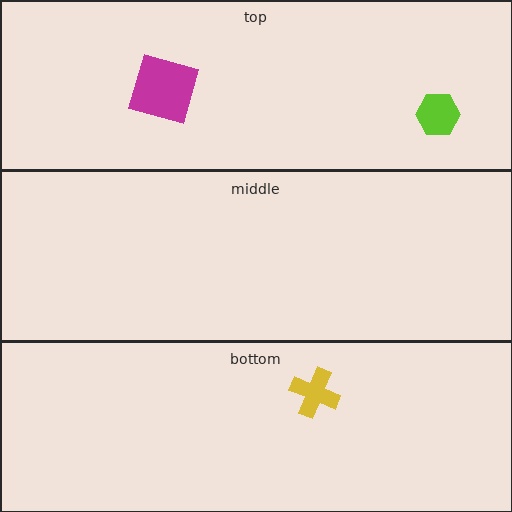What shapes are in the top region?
The lime hexagon, the magenta square.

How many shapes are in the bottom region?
1.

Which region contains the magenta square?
The top region.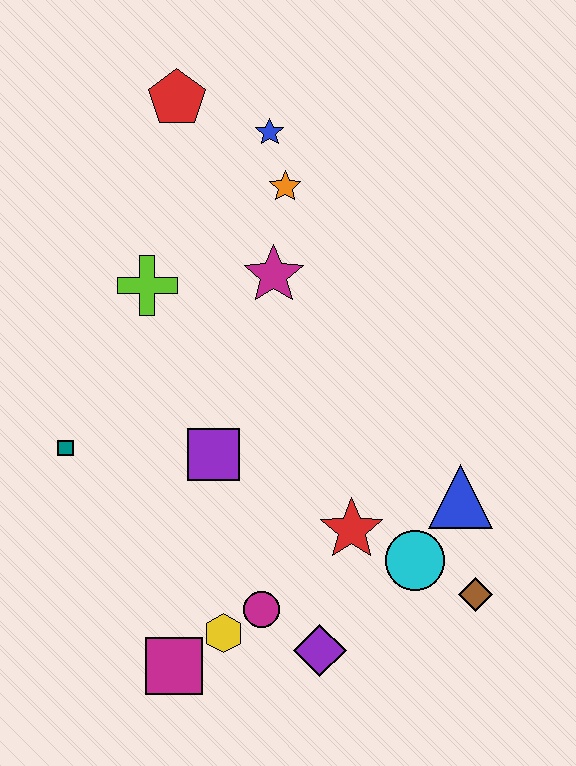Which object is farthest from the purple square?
The red pentagon is farthest from the purple square.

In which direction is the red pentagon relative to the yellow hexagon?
The red pentagon is above the yellow hexagon.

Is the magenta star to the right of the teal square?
Yes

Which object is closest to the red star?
The cyan circle is closest to the red star.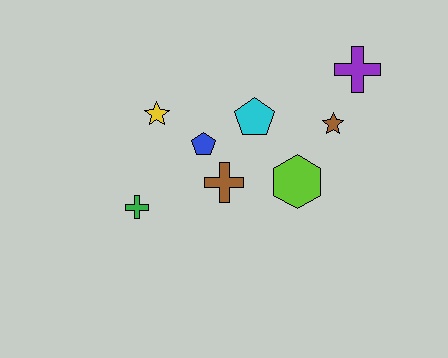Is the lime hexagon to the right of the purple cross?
No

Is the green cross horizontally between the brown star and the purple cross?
No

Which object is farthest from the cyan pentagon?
The green cross is farthest from the cyan pentagon.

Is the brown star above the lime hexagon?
Yes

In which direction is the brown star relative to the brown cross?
The brown star is to the right of the brown cross.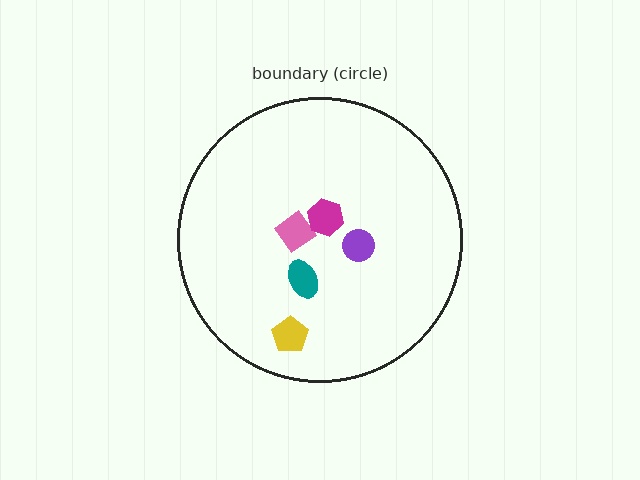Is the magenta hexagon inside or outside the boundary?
Inside.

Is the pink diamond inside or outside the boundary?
Inside.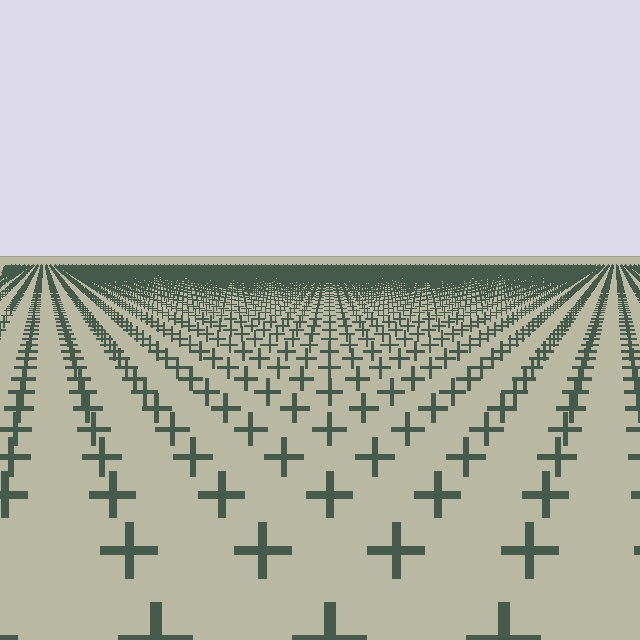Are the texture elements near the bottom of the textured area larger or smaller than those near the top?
Larger. Near the bottom, elements are closer to the viewer and appear at a bigger on-screen size.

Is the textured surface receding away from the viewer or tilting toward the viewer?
The surface is receding away from the viewer. Texture elements get smaller and denser toward the top.